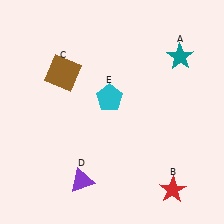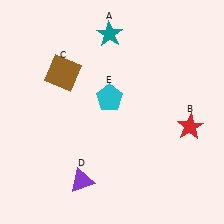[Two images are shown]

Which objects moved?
The objects that moved are: the teal star (A), the red star (B).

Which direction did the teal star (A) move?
The teal star (A) moved left.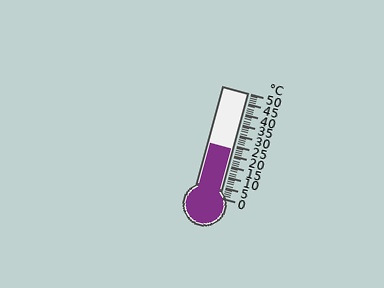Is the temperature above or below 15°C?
The temperature is above 15°C.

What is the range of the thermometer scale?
The thermometer scale ranges from 0°C to 50°C.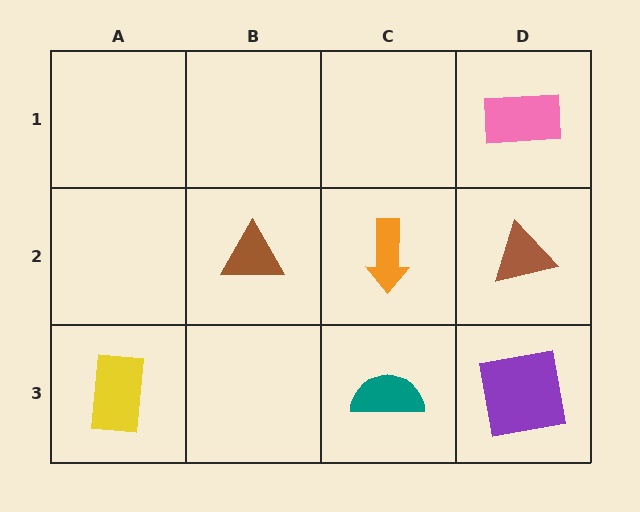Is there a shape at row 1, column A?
No, that cell is empty.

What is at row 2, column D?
A brown triangle.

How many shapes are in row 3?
3 shapes.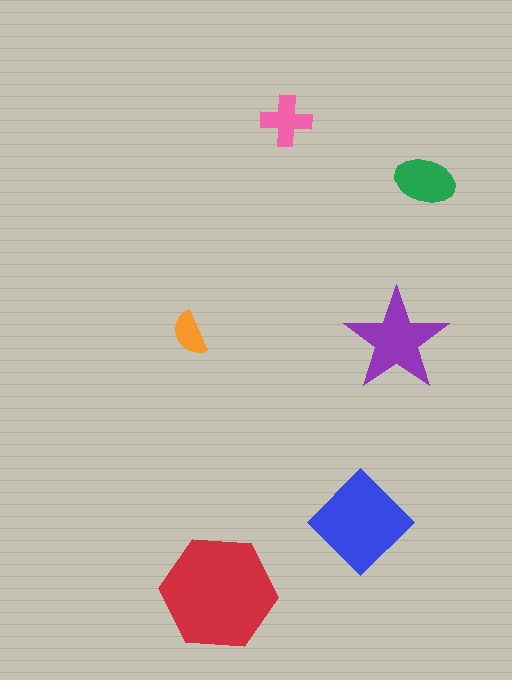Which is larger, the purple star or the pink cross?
The purple star.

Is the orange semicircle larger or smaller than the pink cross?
Smaller.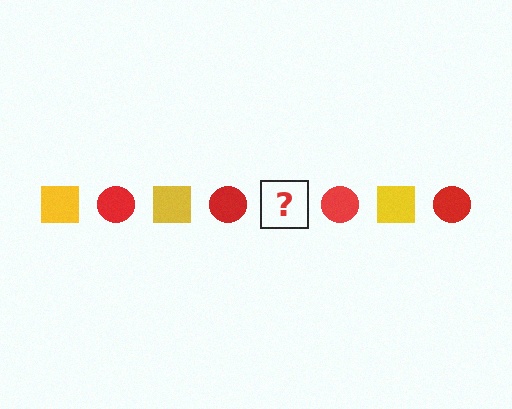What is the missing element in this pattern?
The missing element is a yellow square.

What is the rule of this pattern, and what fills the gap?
The rule is that the pattern alternates between yellow square and red circle. The gap should be filled with a yellow square.